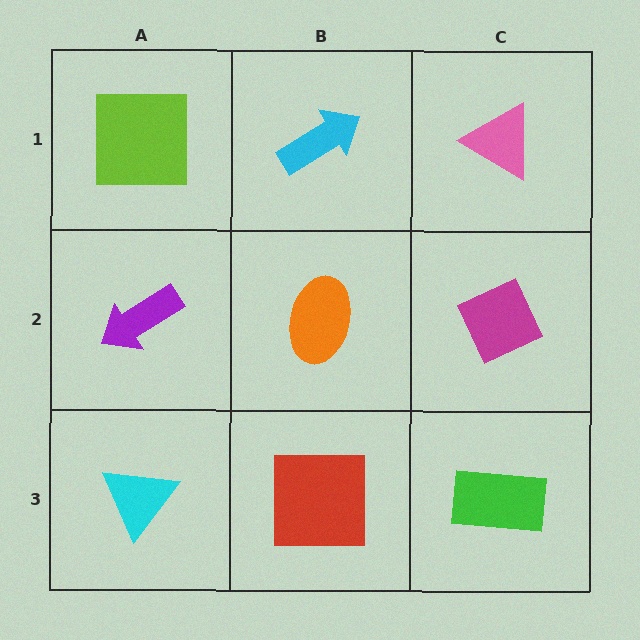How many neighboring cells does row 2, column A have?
3.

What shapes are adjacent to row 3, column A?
A purple arrow (row 2, column A), a red square (row 3, column B).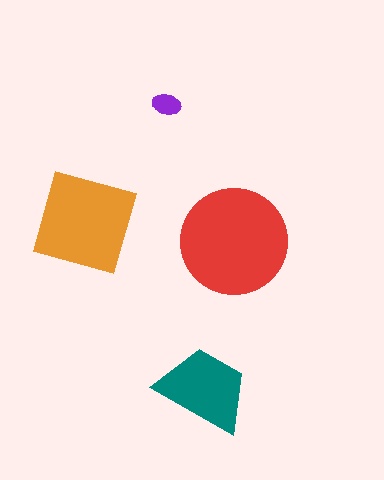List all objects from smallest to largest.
The purple ellipse, the teal trapezoid, the orange diamond, the red circle.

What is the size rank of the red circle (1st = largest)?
1st.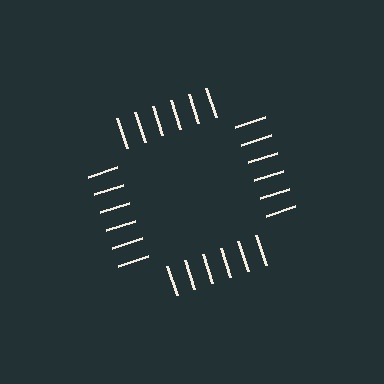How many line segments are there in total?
24 — 6 along each of the 4 edges.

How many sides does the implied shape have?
4 sides — the line-ends trace a square.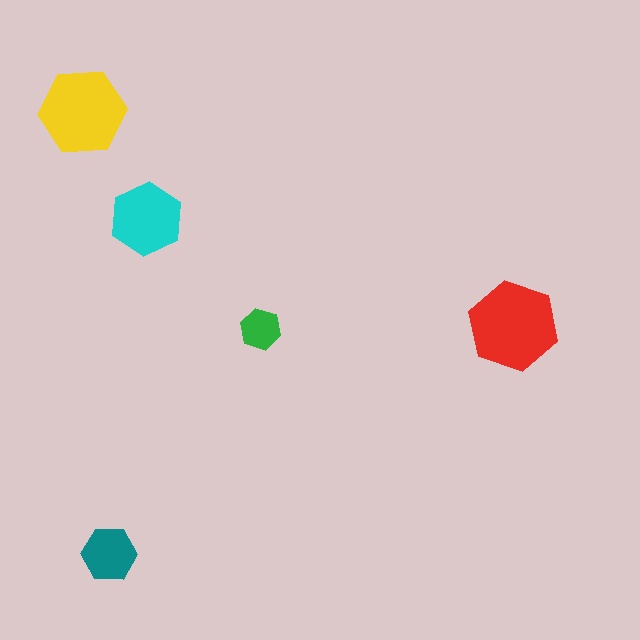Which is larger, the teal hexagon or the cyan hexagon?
The cyan one.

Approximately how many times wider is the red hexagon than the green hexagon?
About 2 times wider.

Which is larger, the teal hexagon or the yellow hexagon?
The yellow one.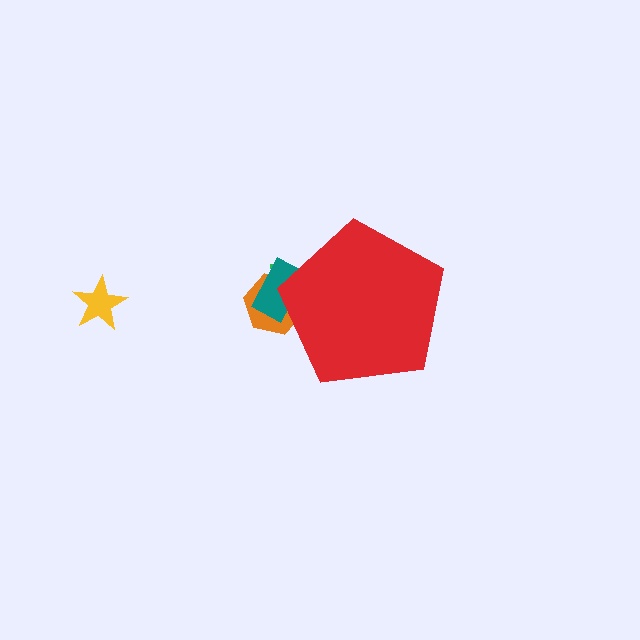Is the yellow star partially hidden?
No, the yellow star is fully visible.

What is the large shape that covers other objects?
A red pentagon.